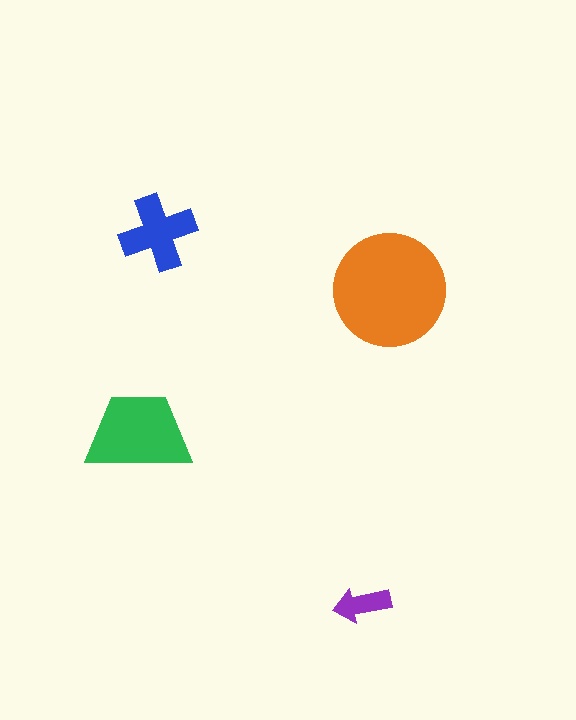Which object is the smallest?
The purple arrow.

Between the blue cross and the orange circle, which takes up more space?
The orange circle.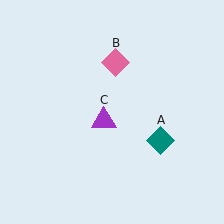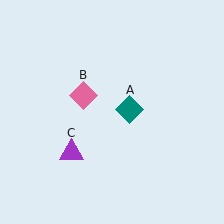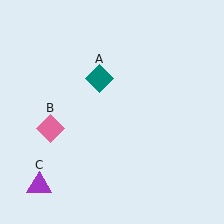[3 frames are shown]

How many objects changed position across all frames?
3 objects changed position: teal diamond (object A), pink diamond (object B), purple triangle (object C).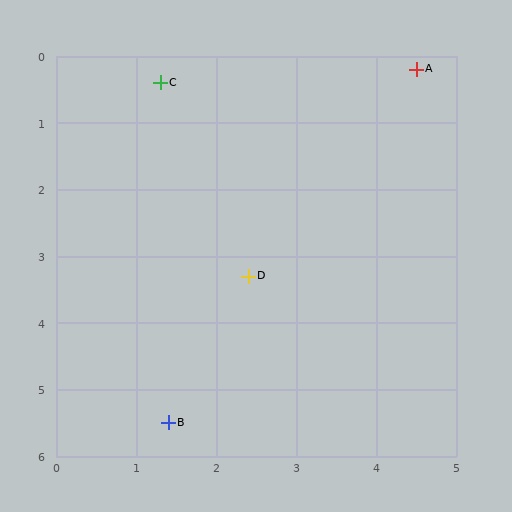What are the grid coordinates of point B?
Point B is at approximately (1.4, 5.5).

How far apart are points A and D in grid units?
Points A and D are about 3.7 grid units apart.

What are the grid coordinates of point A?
Point A is at approximately (4.5, 0.2).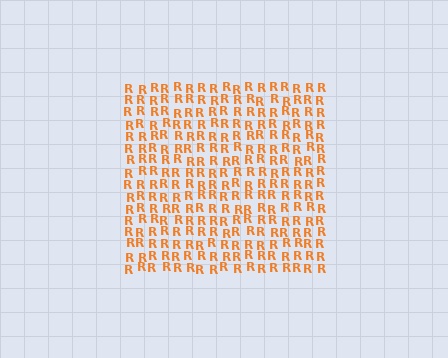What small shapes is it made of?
It is made of small letter R's.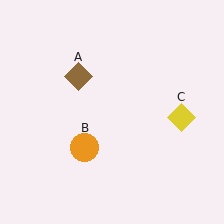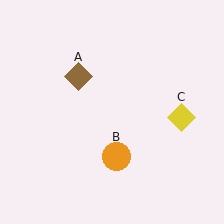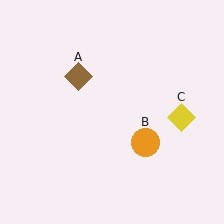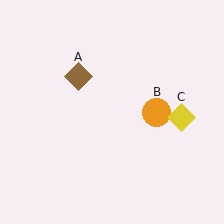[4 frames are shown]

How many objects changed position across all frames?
1 object changed position: orange circle (object B).